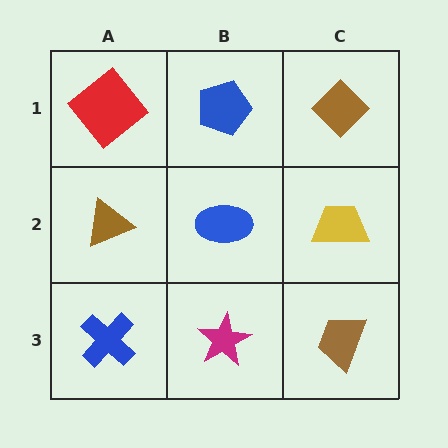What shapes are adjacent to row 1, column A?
A brown triangle (row 2, column A), a blue pentagon (row 1, column B).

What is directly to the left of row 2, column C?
A blue ellipse.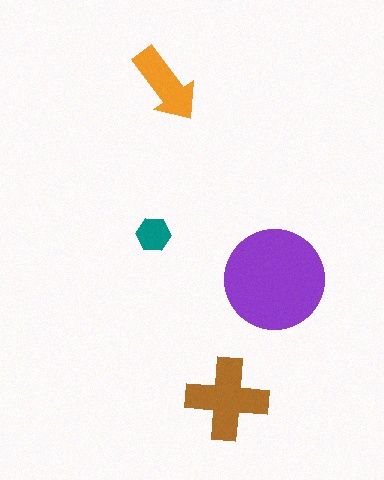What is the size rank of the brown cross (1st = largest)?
2nd.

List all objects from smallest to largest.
The teal hexagon, the orange arrow, the brown cross, the purple circle.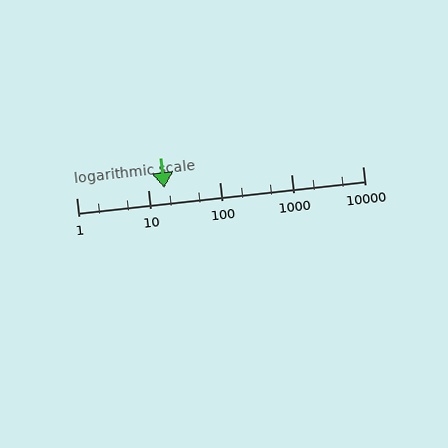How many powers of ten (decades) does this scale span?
The scale spans 4 decades, from 1 to 10000.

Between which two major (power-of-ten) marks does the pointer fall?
The pointer is between 10 and 100.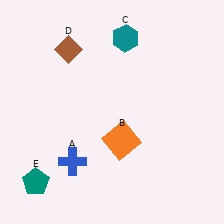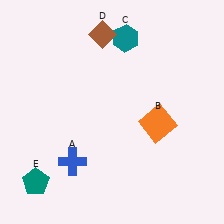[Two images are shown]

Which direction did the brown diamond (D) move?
The brown diamond (D) moved right.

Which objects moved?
The objects that moved are: the orange square (B), the brown diamond (D).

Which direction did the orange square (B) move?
The orange square (B) moved right.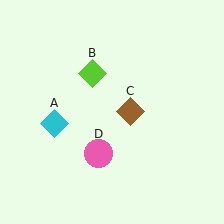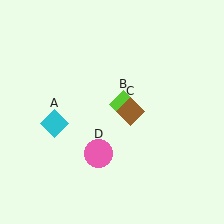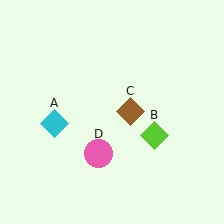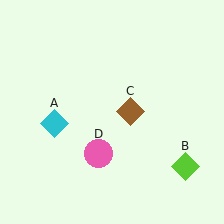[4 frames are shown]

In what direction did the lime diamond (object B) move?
The lime diamond (object B) moved down and to the right.